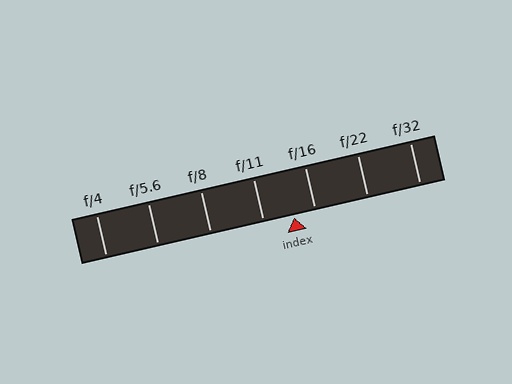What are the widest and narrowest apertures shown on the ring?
The widest aperture shown is f/4 and the narrowest is f/32.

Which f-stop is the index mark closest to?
The index mark is closest to f/16.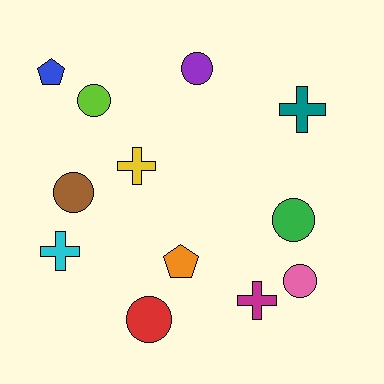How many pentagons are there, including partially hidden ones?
There are 2 pentagons.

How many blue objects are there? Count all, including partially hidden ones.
There is 1 blue object.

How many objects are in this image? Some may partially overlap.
There are 12 objects.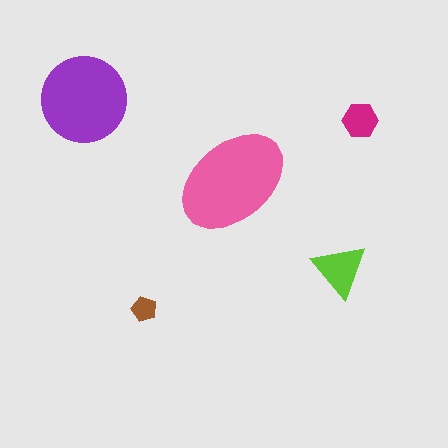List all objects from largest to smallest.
The pink ellipse, the purple circle, the lime triangle, the magenta hexagon, the brown pentagon.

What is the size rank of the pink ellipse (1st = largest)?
1st.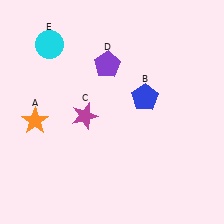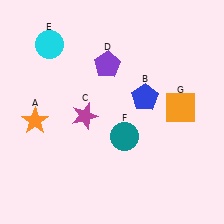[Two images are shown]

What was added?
A teal circle (F), an orange square (G) were added in Image 2.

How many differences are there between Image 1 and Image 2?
There are 2 differences between the two images.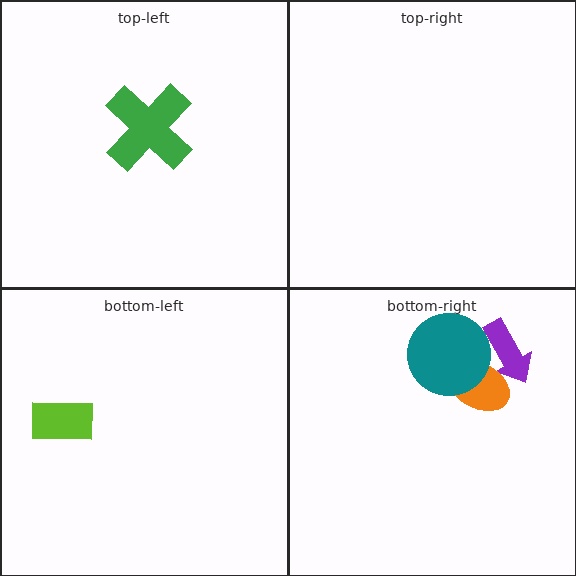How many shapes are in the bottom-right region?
3.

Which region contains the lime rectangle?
The bottom-left region.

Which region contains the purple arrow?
The bottom-right region.